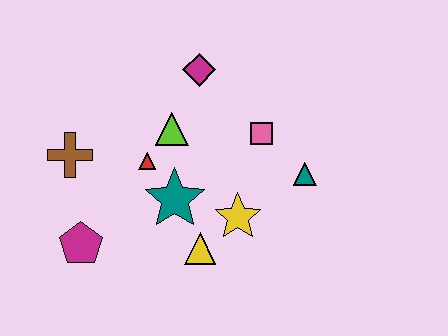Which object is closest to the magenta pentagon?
The brown cross is closest to the magenta pentagon.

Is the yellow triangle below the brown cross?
Yes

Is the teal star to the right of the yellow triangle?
No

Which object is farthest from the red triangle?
The teal triangle is farthest from the red triangle.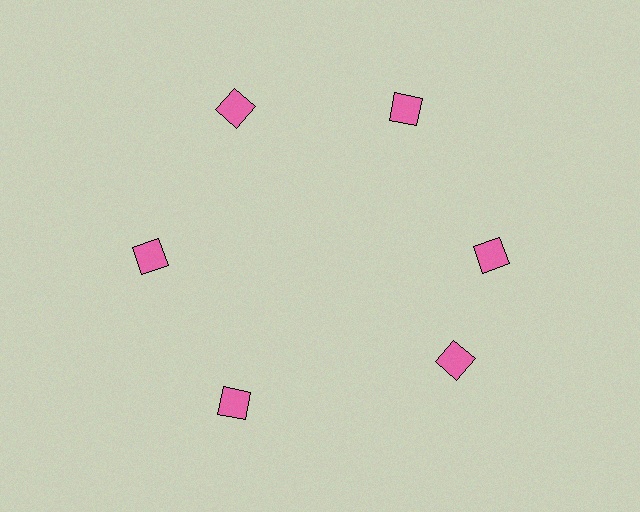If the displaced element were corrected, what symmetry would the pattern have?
It would have 6-fold rotational symmetry — the pattern would map onto itself every 60 degrees.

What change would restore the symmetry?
The symmetry would be restored by rotating it back into even spacing with its neighbors so that all 6 diamonds sit at equal angles and equal distance from the center.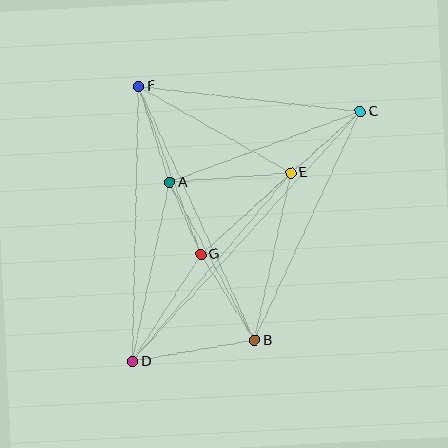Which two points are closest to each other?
Points A and G are closest to each other.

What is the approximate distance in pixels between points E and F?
The distance between E and F is approximately 175 pixels.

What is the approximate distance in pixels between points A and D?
The distance between A and D is approximately 183 pixels.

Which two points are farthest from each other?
Points C and D are farthest from each other.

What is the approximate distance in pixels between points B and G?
The distance between B and G is approximately 101 pixels.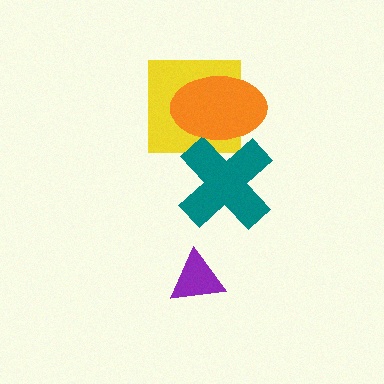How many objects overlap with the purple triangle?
0 objects overlap with the purple triangle.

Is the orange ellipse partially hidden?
No, no other shape covers it.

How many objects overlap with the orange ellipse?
2 objects overlap with the orange ellipse.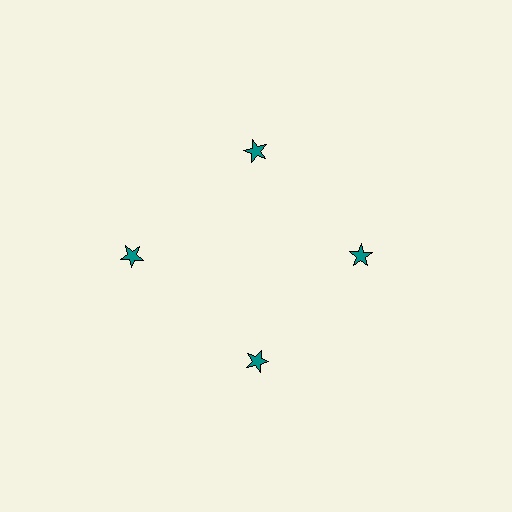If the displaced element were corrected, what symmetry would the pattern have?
It would have 4-fold rotational symmetry — the pattern would map onto itself every 90 degrees.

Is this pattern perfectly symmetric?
No. The 4 teal stars are arranged in a ring, but one element near the 9 o'clock position is pushed outward from the center, breaking the 4-fold rotational symmetry.